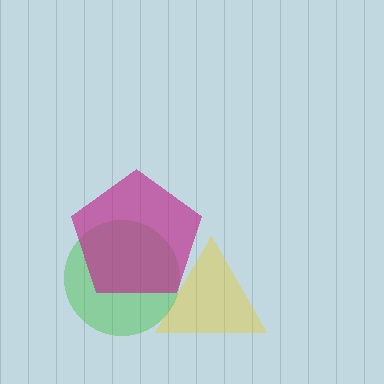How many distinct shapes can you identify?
There are 3 distinct shapes: a yellow triangle, a green circle, a magenta pentagon.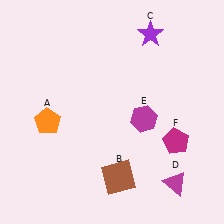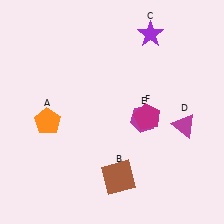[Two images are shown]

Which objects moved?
The objects that moved are: the magenta triangle (D), the magenta pentagon (F).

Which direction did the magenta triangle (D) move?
The magenta triangle (D) moved up.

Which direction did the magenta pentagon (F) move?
The magenta pentagon (F) moved left.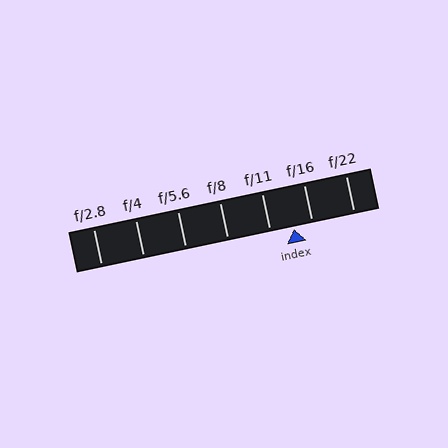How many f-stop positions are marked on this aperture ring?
There are 7 f-stop positions marked.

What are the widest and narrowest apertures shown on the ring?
The widest aperture shown is f/2.8 and the narrowest is f/22.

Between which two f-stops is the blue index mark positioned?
The index mark is between f/11 and f/16.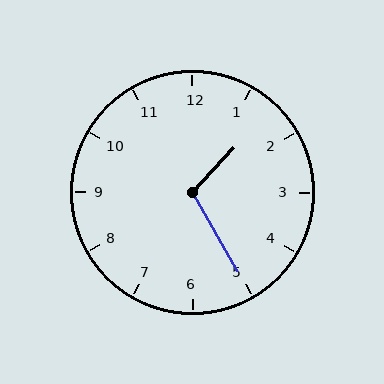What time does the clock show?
1:25.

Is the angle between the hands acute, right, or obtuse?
It is obtuse.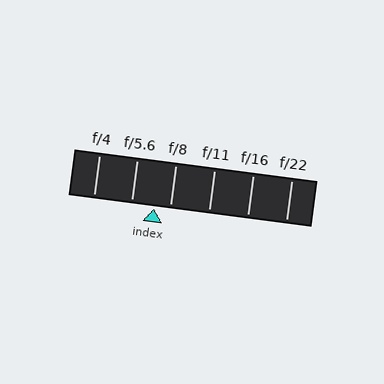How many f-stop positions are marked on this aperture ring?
There are 6 f-stop positions marked.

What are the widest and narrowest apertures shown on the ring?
The widest aperture shown is f/4 and the narrowest is f/22.